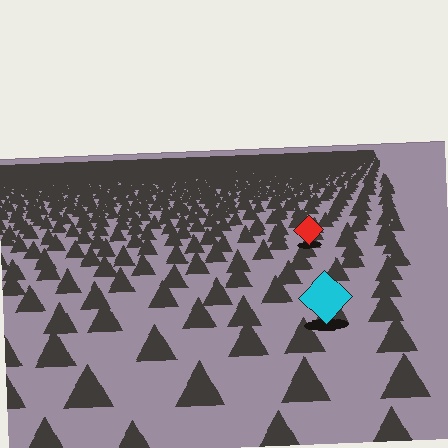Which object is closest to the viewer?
The cyan diamond is closest. The texture marks near it are larger and more spread out.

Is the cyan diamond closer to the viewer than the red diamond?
Yes. The cyan diamond is closer — you can tell from the texture gradient: the ground texture is coarser near it.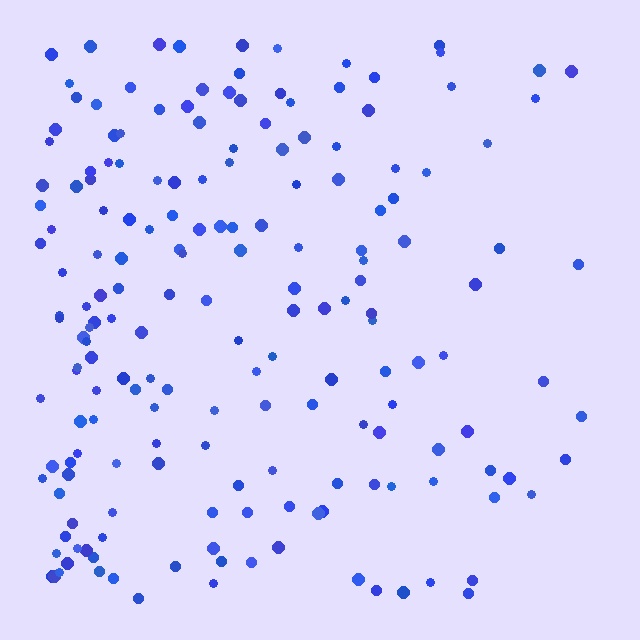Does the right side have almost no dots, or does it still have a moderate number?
Still a moderate number, just noticeably fewer than the left.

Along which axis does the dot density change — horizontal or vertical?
Horizontal.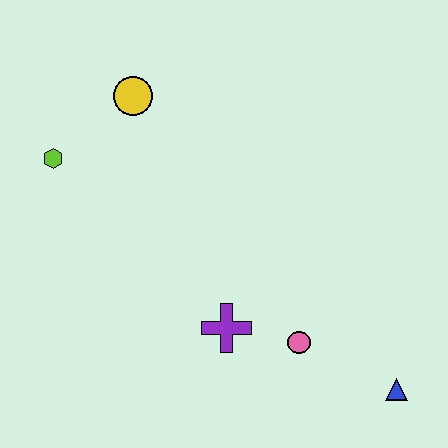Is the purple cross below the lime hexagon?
Yes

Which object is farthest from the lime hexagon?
The blue triangle is farthest from the lime hexagon.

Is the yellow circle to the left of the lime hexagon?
No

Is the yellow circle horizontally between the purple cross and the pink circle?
No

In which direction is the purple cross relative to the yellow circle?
The purple cross is below the yellow circle.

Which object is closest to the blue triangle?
The pink circle is closest to the blue triangle.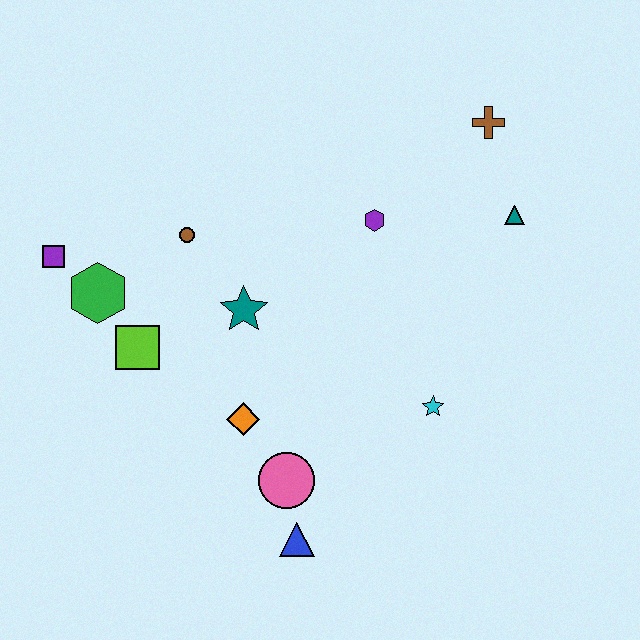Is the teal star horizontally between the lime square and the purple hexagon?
Yes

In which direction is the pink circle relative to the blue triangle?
The pink circle is above the blue triangle.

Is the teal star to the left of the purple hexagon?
Yes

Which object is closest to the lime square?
The green hexagon is closest to the lime square.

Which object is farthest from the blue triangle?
The brown cross is farthest from the blue triangle.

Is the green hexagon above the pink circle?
Yes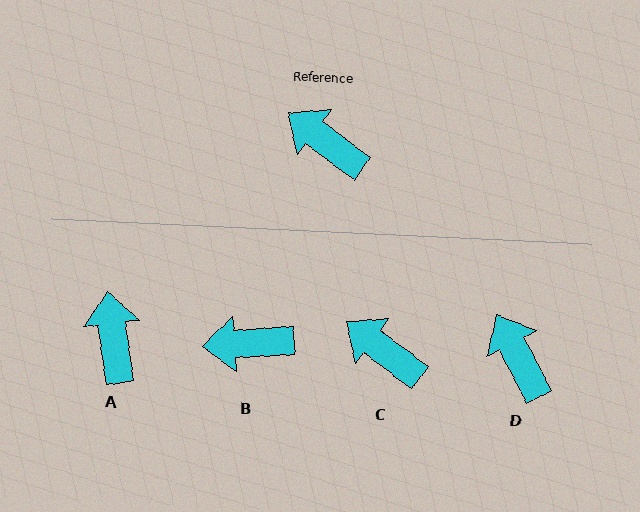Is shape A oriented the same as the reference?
No, it is off by about 45 degrees.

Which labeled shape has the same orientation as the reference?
C.